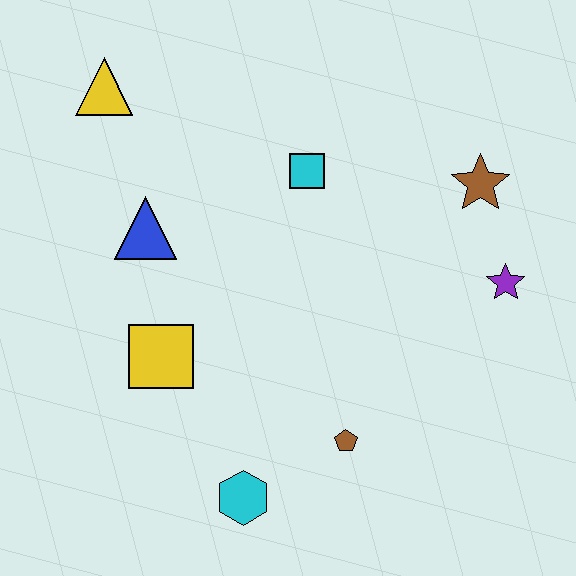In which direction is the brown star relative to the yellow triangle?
The brown star is to the right of the yellow triangle.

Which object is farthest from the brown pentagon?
The yellow triangle is farthest from the brown pentagon.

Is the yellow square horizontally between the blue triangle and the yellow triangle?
No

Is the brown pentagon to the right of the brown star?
No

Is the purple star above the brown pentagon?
Yes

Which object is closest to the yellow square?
The blue triangle is closest to the yellow square.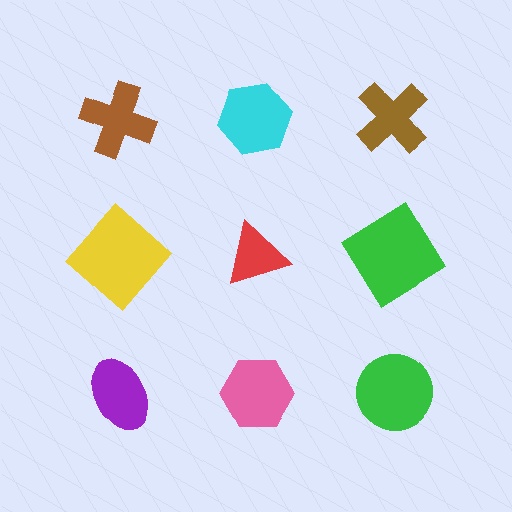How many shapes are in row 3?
3 shapes.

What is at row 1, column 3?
A brown cross.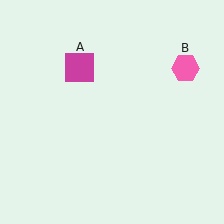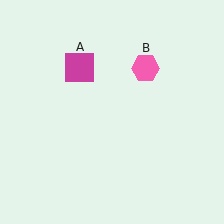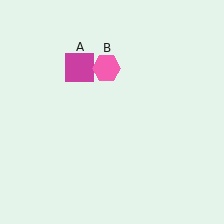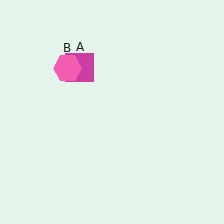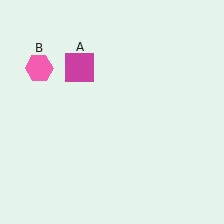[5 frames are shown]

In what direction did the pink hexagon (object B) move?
The pink hexagon (object B) moved left.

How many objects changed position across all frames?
1 object changed position: pink hexagon (object B).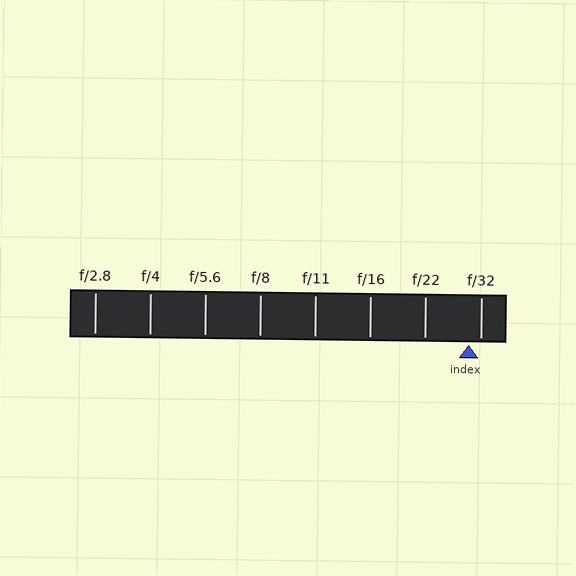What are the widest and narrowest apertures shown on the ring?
The widest aperture shown is f/2.8 and the narrowest is f/32.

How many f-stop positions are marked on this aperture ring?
There are 8 f-stop positions marked.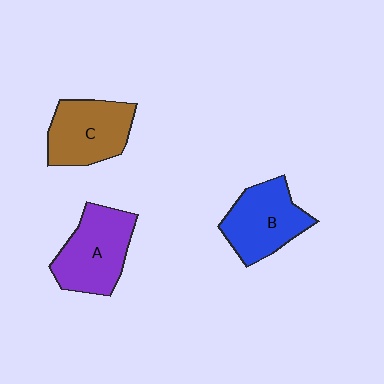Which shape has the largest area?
Shape A (purple).